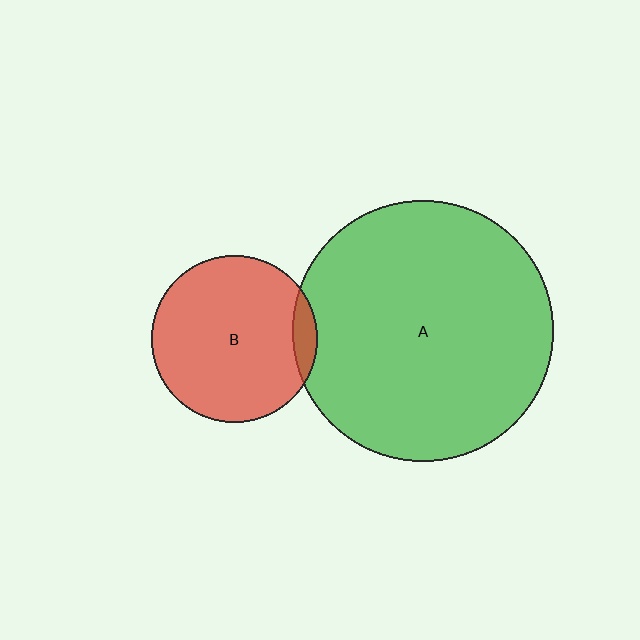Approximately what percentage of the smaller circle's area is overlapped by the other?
Approximately 5%.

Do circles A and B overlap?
Yes.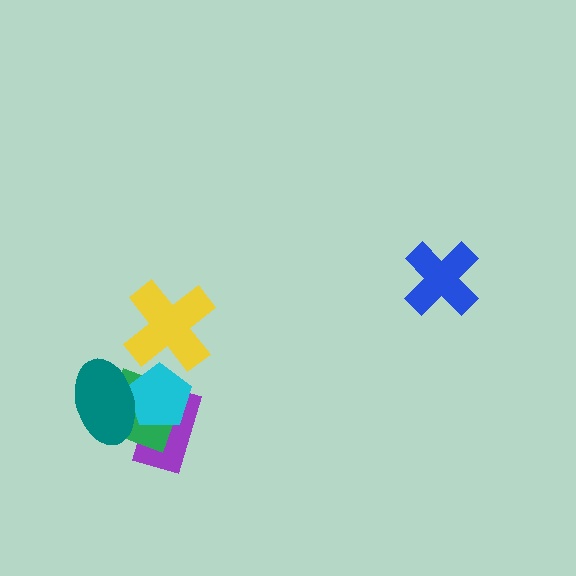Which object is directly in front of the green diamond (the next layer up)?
The cyan pentagon is directly in front of the green diamond.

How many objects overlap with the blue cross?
0 objects overlap with the blue cross.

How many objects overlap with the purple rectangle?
3 objects overlap with the purple rectangle.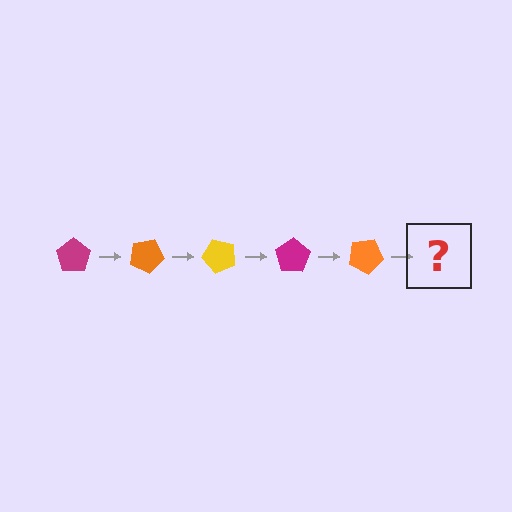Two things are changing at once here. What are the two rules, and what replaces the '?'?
The two rules are that it rotates 25 degrees each step and the color cycles through magenta, orange, and yellow. The '?' should be a yellow pentagon, rotated 125 degrees from the start.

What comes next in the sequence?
The next element should be a yellow pentagon, rotated 125 degrees from the start.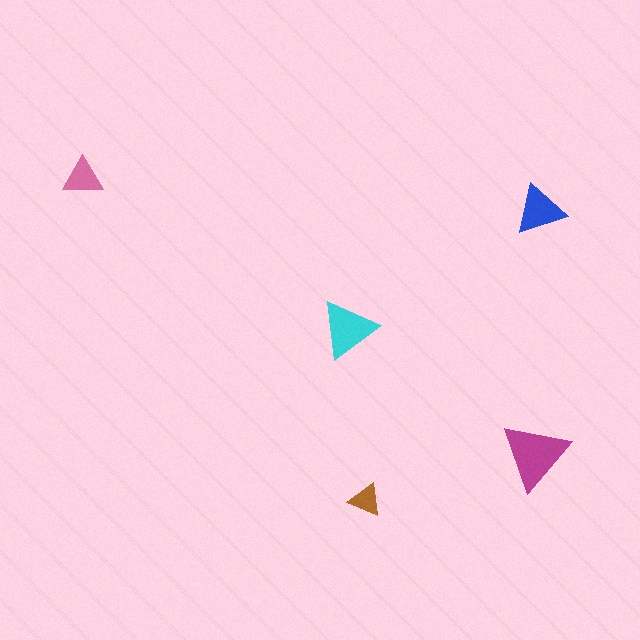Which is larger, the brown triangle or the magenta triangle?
The magenta one.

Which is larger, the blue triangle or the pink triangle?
The blue one.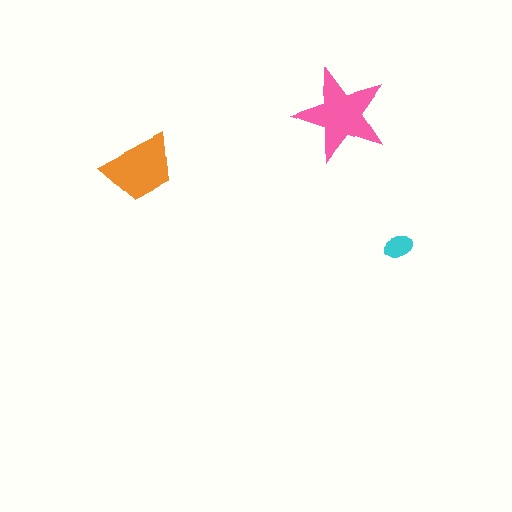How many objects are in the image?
There are 3 objects in the image.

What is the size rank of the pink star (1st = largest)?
1st.